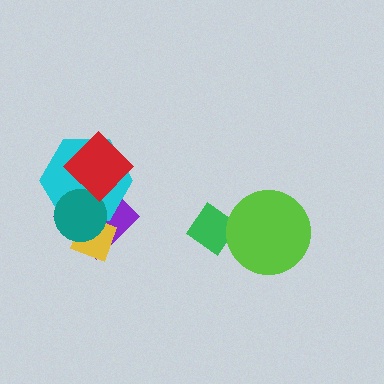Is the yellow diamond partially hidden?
Yes, it is partially covered by another shape.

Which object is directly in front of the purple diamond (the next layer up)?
The cyan hexagon is directly in front of the purple diamond.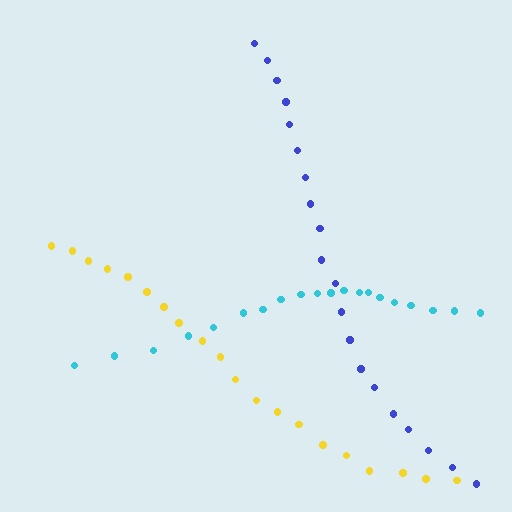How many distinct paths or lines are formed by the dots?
There are 3 distinct paths.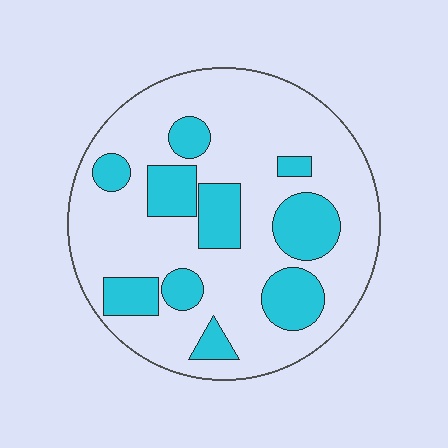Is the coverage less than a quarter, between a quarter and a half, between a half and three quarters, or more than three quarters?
Between a quarter and a half.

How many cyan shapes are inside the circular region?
10.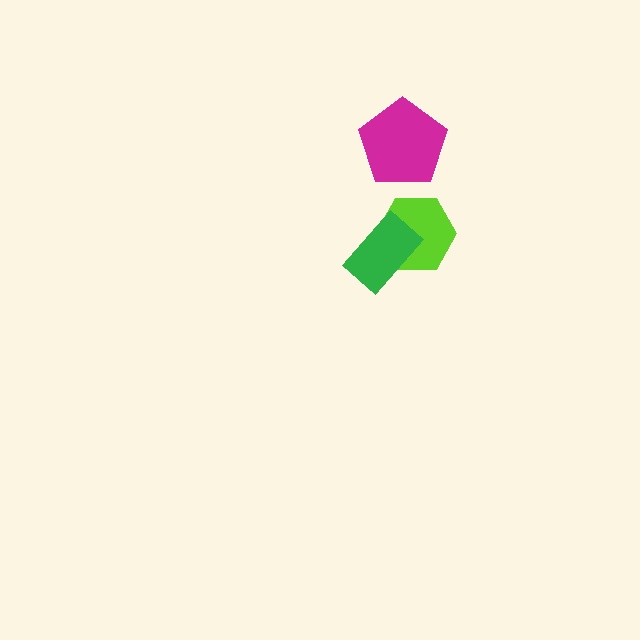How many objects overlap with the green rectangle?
1 object overlaps with the green rectangle.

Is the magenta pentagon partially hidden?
No, no other shape covers it.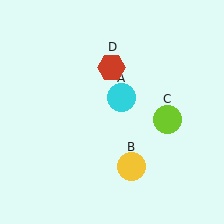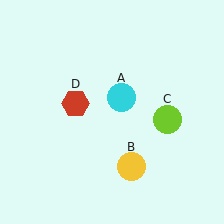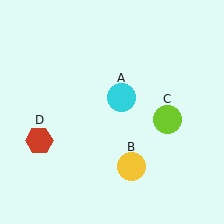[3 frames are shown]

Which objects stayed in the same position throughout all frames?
Cyan circle (object A) and yellow circle (object B) and lime circle (object C) remained stationary.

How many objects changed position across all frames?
1 object changed position: red hexagon (object D).